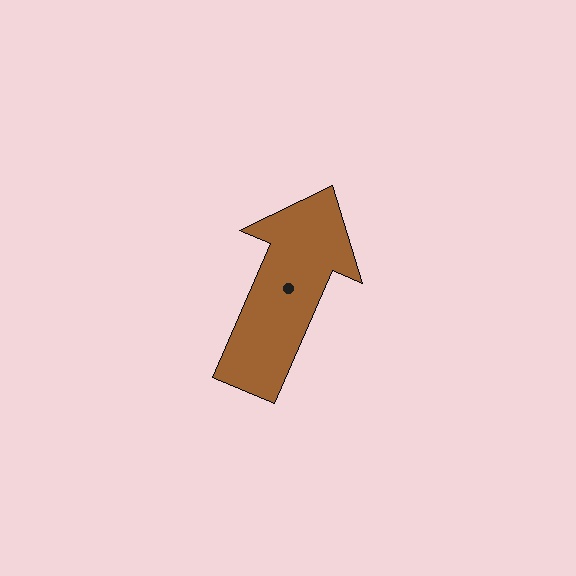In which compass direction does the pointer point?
Northeast.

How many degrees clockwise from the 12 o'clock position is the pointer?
Approximately 23 degrees.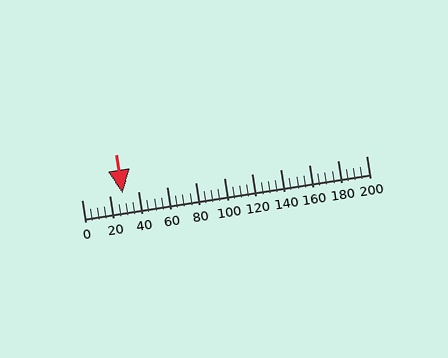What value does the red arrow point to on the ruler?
The red arrow points to approximately 29.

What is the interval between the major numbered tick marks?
The major tick marks are spaced 20 units apart.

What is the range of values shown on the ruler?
The ruler shows values from 0 to 200.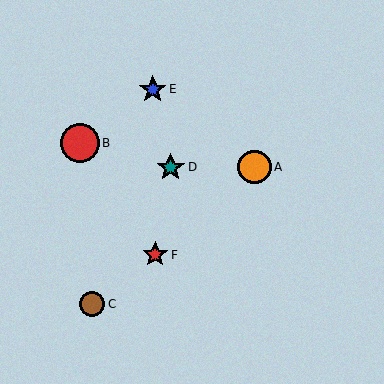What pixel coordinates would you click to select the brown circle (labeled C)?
Click at (92, 304) to select the brown circle C.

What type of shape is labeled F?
Shape F is a red star.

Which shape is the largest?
The red circle (labeled B) is the largest.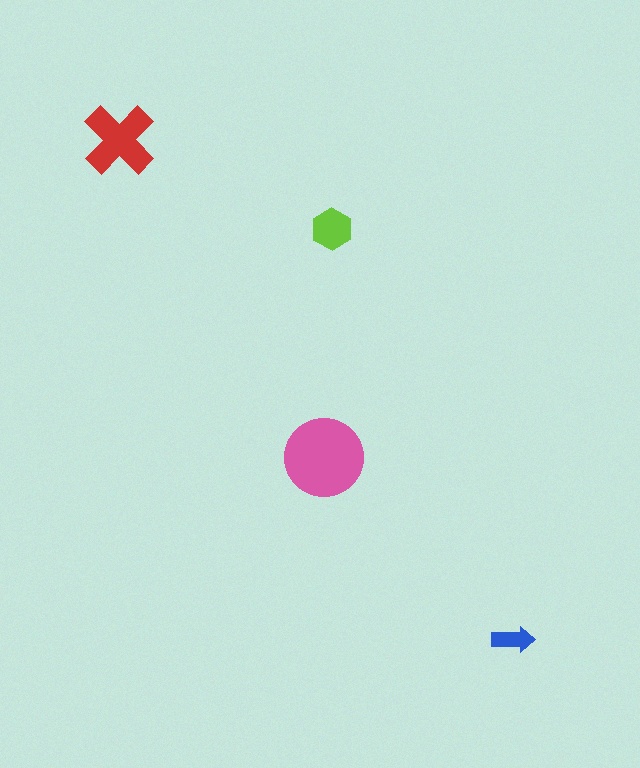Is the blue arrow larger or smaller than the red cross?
Smaller.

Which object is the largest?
The pink circle.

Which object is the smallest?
The blue arrow.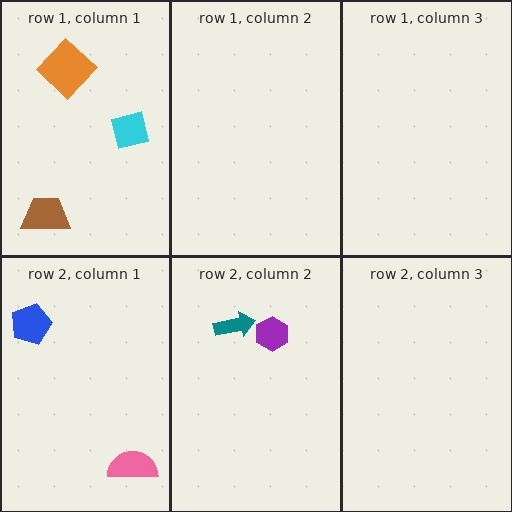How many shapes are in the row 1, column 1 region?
3.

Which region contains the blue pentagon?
The row 2, column 1 region.